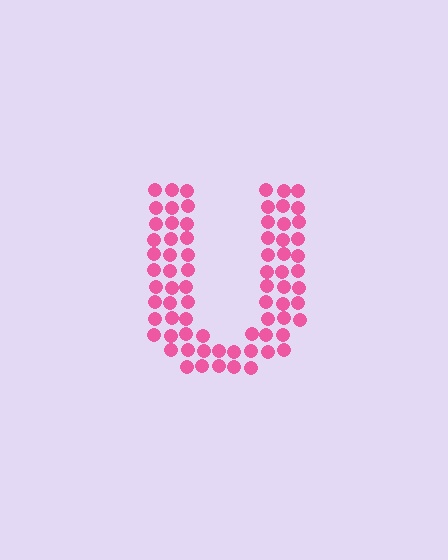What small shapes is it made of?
It is made of small circles.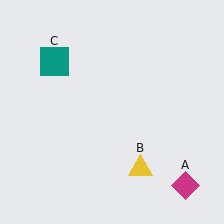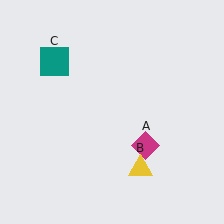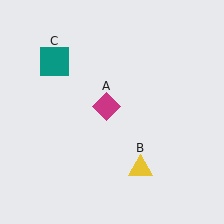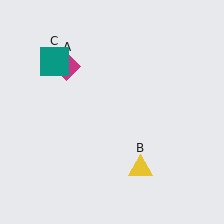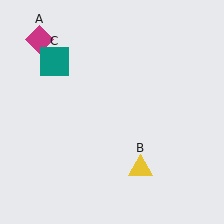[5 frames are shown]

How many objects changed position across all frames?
1 object changed position: magenta diamond (object A).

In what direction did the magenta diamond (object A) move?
The magenta diamond (object A) moved up and to the left.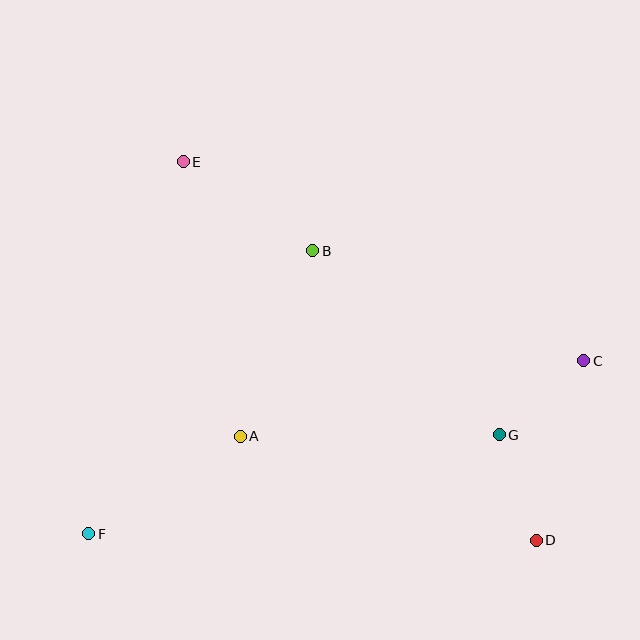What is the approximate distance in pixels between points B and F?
The distance between B and F is approximately 361 pixels.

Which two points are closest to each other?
Points D and G are closest to each other.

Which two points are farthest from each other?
Points C and F are farthest from each other.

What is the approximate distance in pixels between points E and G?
The distance between E and G is approximately 418 pixels.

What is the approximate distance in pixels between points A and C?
The distance between A and C is approximately 352 pixels.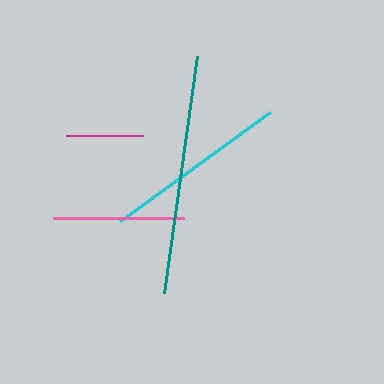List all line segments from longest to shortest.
From longest to shortest: teal, cyan, pink, magenta.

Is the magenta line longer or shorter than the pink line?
The pink line is longer than the magenta line.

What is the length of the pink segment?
The pink segment is approximately 131 pixels long.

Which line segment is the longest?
The teal line is the longest at approximately 239 pixels.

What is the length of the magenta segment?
The magenta segment is approximately 77 pixels long.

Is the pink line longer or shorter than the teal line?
The teal line is longer than the pink line.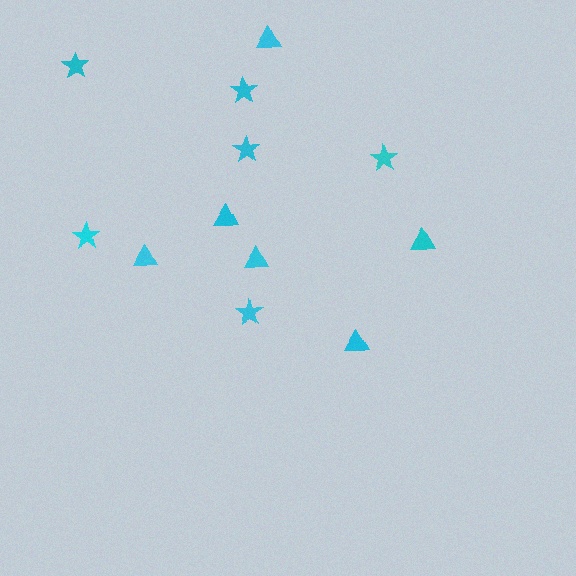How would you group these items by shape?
There are 2 groups: one group of stars (6) and one group of triangles (6).